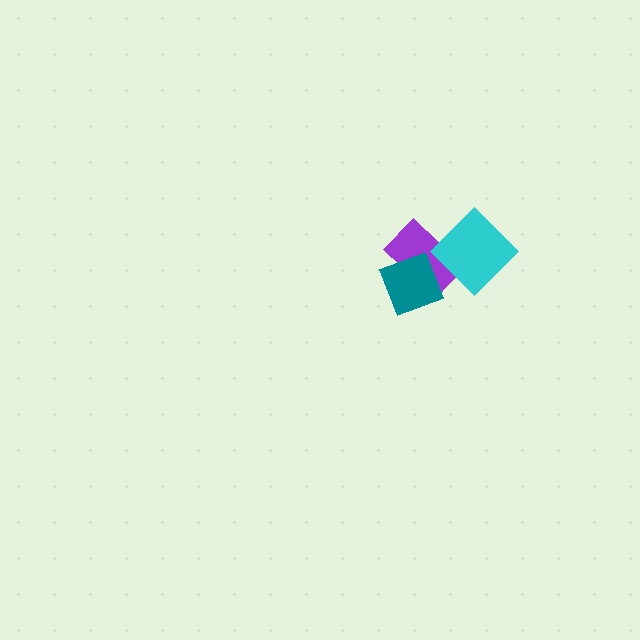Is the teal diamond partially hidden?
Yes, it is partially covered by another shape.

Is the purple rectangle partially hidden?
Yes, it is partially covered by another shape.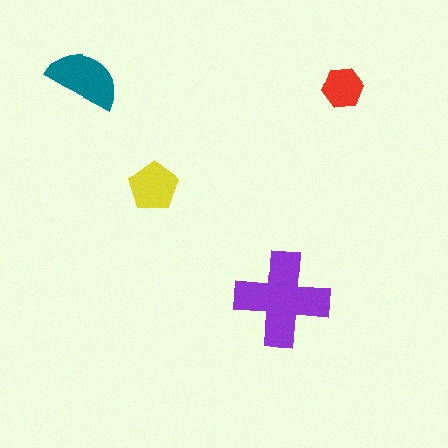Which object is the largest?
The purple cross.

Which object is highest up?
The teal semicircle is topmost.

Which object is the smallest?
The red hexagon.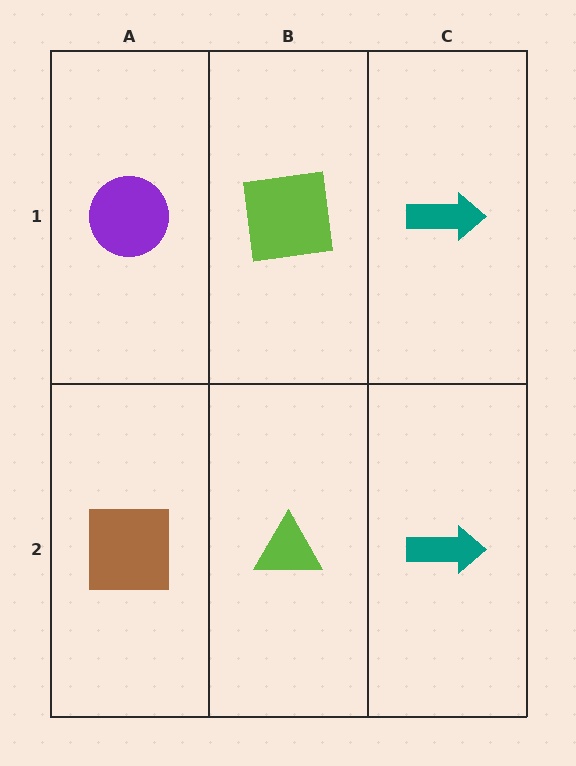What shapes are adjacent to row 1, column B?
A lime triangle (row 2, column B), a purple circle (row 1, column A), a teal arrow (row 1, column C).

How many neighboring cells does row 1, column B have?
3.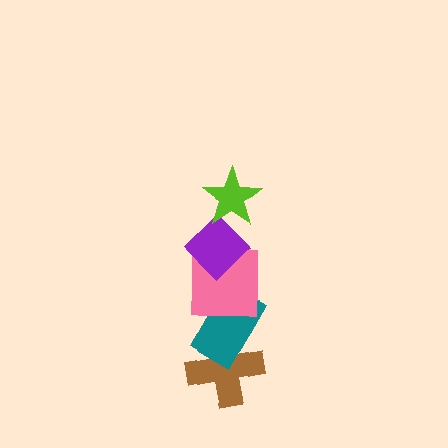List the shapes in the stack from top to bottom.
From top to bottom: the lime star, the purple diamond, the pink square, the teal rectangle, the brown cross.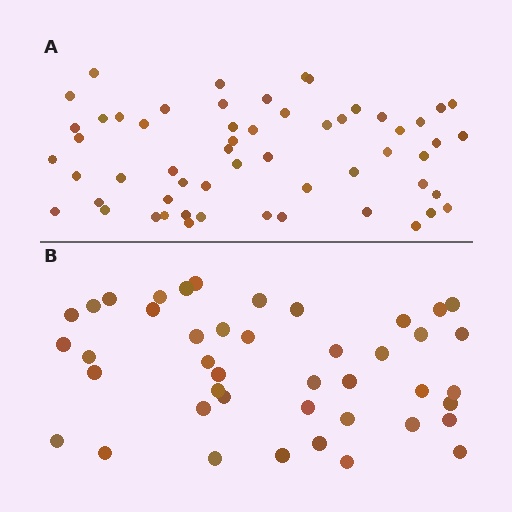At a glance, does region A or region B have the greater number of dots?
Region A (the top region) has more dots.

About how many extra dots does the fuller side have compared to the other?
Region A has approximately 15 more dots than region B.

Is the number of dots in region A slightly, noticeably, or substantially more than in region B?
Region A has noticeably more, but not dramatically so. The ratio is roughly 1.3 to 1.